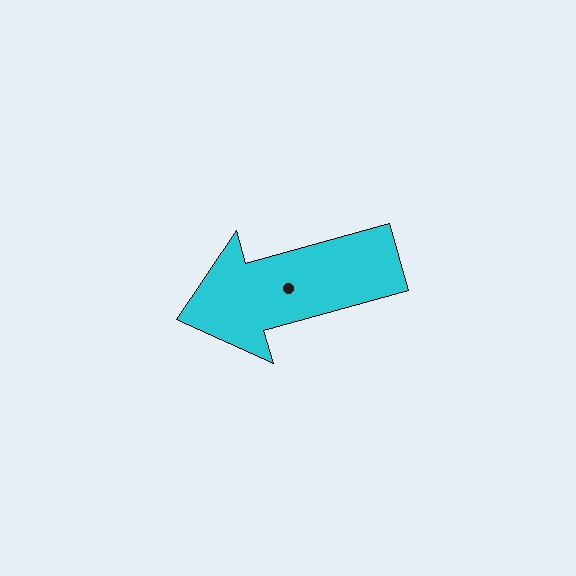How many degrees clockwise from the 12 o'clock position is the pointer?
Approximately 254 degrees.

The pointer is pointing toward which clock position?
Roughly 8 o'clock.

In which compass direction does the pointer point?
West.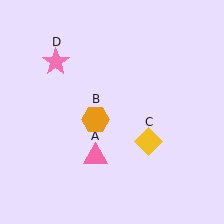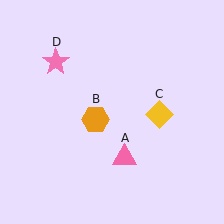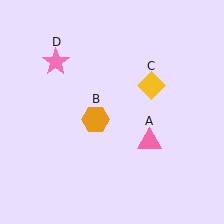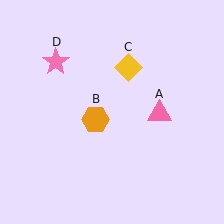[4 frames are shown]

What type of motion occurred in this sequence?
The pink triangle (object A), yellow diamond (object C) rotated counterclockwise around the center of the scene.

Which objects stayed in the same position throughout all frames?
Orange hexagon (object B) and pink star (object D) remained stationary.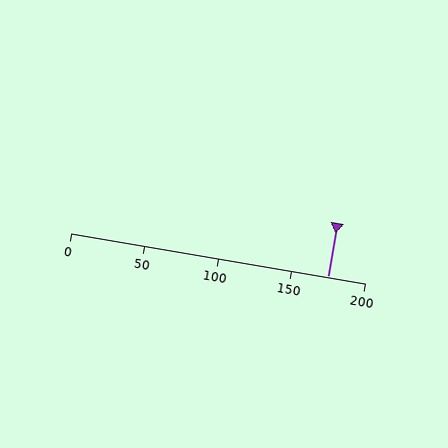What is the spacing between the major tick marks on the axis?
The major ticks are spaced 50 apart.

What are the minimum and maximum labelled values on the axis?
The axis runs from 0 to 200.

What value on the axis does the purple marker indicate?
The marker indicates approximately 175.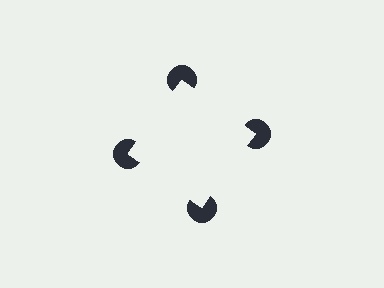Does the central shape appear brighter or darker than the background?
It typically appears slightly brighter than the background, even though no actual brightness change is drawn.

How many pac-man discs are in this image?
There are 4 — one at each vertex of the illusory square.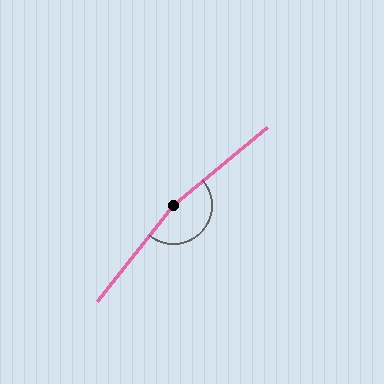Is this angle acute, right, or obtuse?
It is obtuse.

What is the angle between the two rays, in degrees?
Approximately 169 degrees.